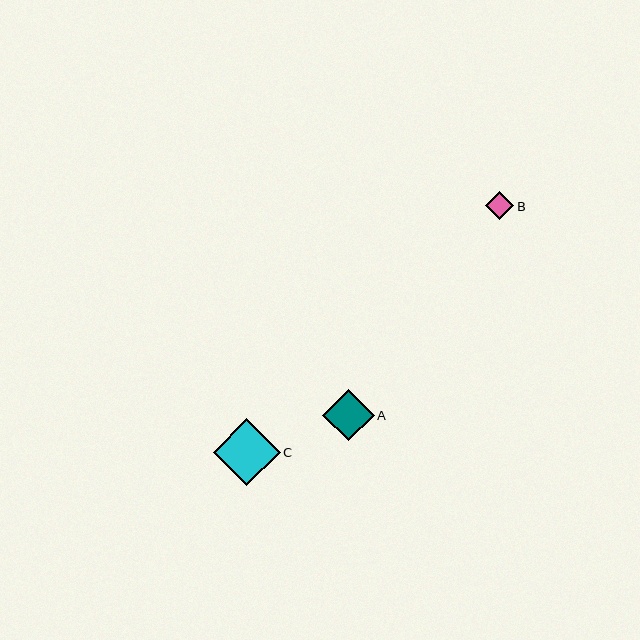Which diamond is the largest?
Diamond C is the largest with a size of approximately 67 pixels.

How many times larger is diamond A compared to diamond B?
Diamond A is approximately 1.8 times the size of diamond B.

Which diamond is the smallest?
Diamond B is the smallest with a size of approximately 28 pixels.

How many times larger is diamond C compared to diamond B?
Diamond C is approximately 2.4 times the size of diamond B.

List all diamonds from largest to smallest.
From largest to smallest: C, A, B.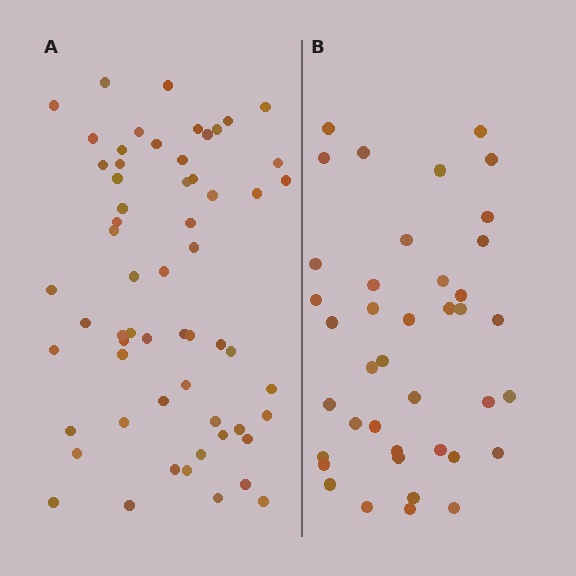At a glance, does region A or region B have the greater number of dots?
Region A (the left region) has more dots.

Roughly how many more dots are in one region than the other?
Region A has approximately 20 more dots than region B.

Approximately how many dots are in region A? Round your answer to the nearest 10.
About 60 dots.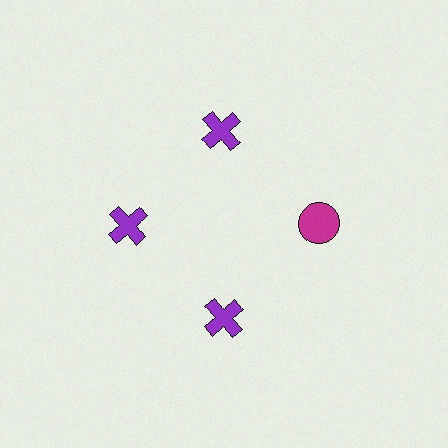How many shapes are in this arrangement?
There are 4 shapes arranged in a ring pattern.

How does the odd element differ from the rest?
It differs in both color (magenta instead of purple) and shape (circle instead of cross).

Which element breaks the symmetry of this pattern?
The magenta circle at roughly the 3 o'clock position breaks the symmetry. All other shapes are purple crosses.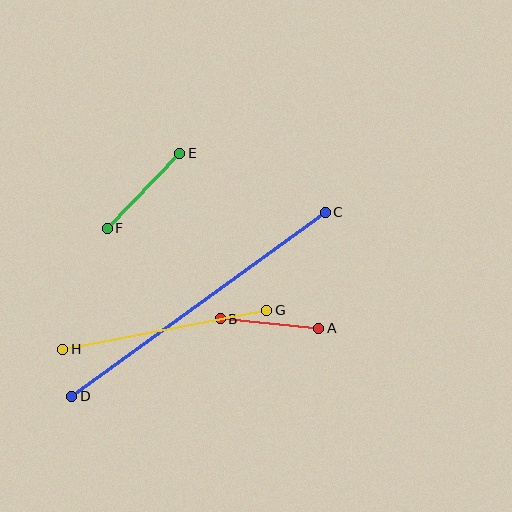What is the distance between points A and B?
The distance is approximately 99 pixels.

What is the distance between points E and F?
The distance is approximately 104 pixels.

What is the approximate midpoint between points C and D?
The midpoint is at approximately (198, 304) pixels.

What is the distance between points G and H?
The distance is approximately 207 pixels.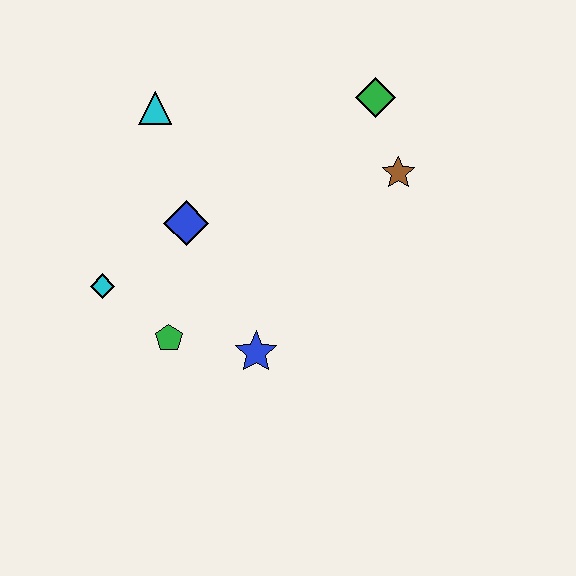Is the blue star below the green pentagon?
Yes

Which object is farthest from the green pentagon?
The green diamond is farthest from the green pentagon.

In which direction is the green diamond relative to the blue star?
The green diamond is above the blue star.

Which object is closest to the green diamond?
The brown star is closest to the green diamond.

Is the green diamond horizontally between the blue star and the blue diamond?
No